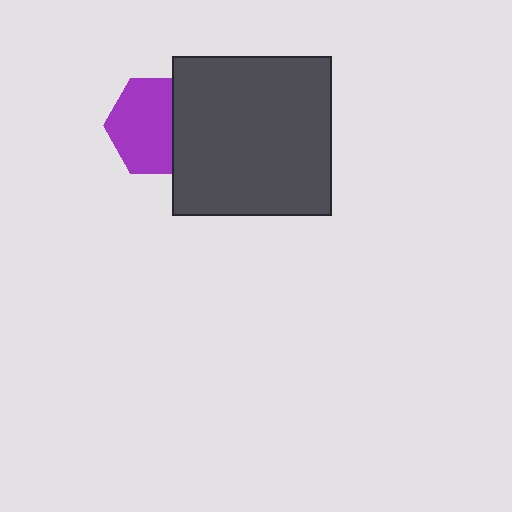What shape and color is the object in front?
The object in front is a dark gray square.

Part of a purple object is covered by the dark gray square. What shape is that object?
It is a hexagon.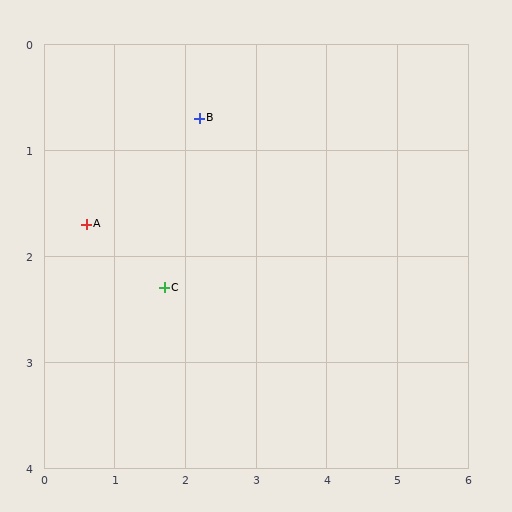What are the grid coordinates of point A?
Point A is at approximately (0.6, 1.7).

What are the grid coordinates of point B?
Point B is at approximately (2.2, 0.7).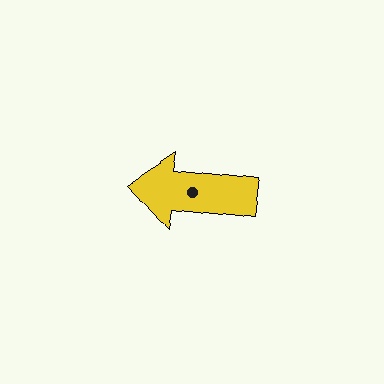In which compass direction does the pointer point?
West.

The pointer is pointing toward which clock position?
Roughly 9 o'clock.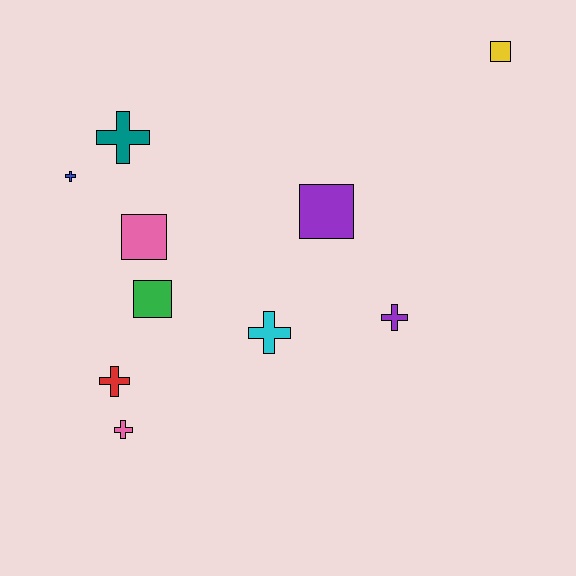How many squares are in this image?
There are 4 squares.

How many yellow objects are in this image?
There is 1 yellow object.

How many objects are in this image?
There are 10 objects.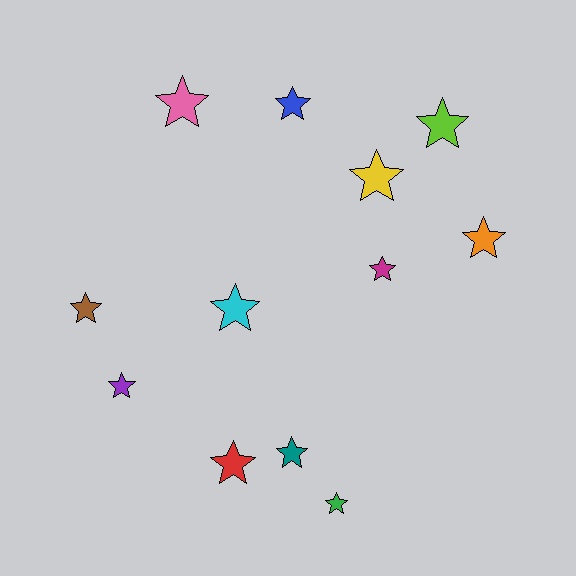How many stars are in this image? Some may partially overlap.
There are 12 stars.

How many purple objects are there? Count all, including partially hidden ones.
There is 1 purple object.